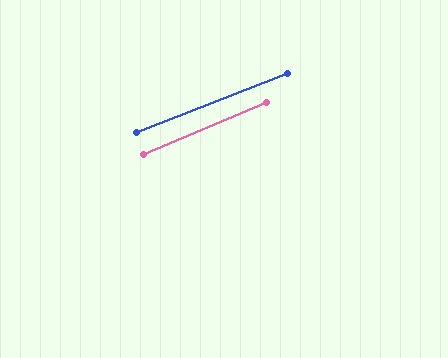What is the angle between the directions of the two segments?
Approximately 1 degree.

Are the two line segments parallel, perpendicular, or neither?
Parallel — their directions differ by only 1.3°.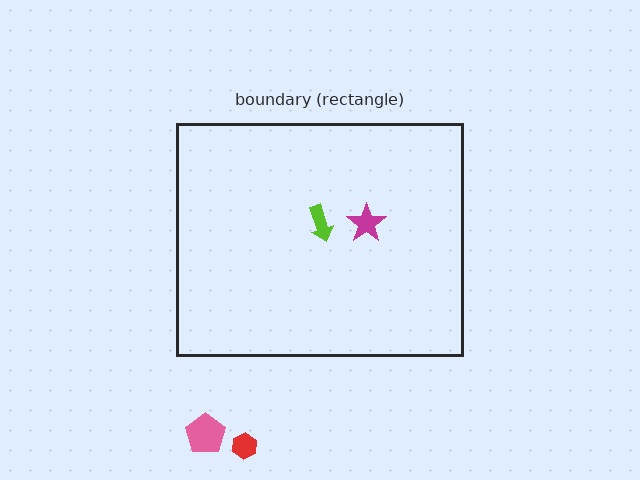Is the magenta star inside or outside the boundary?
Inside.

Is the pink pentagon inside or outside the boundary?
Outside.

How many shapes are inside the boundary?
2 inside, 2 outside.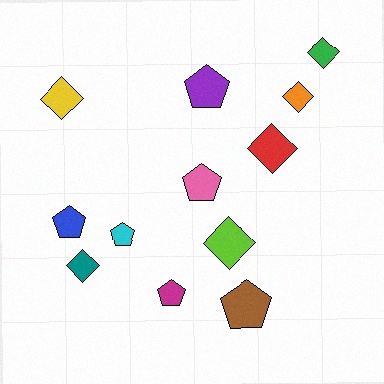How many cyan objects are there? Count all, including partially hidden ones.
There is 1 cyan object.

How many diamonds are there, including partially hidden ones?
There are 6 diamonds.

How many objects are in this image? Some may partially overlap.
There are 12 objects.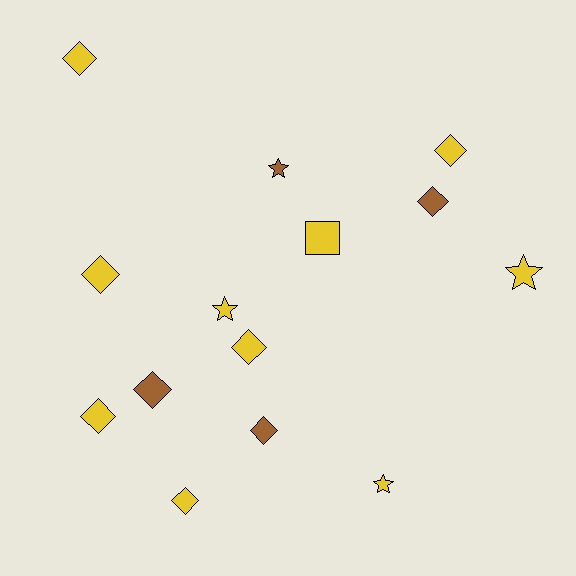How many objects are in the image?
There are 14 objects.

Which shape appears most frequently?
Diamond, with 9 objects.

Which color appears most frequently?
Yellow, with 10 objects.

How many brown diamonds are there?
There are 3 brown diamonds.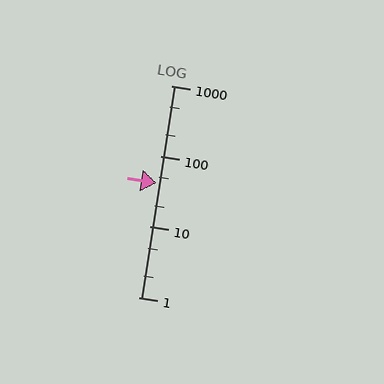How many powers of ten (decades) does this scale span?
The scale spans 3 decades, from 1 to 1000.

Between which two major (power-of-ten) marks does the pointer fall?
The pointer is between 10 and 100.